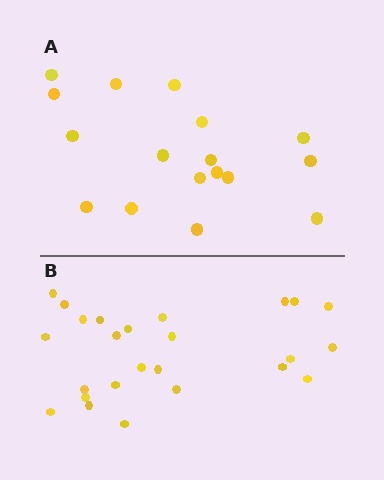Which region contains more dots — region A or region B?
Region B (the bottom region) has more dots.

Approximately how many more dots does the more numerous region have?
Region B has roughly 8 or so more dots than region A.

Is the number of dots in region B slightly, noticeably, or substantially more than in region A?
Region B has substantially more. The ratio is roughly 1.5 to 1.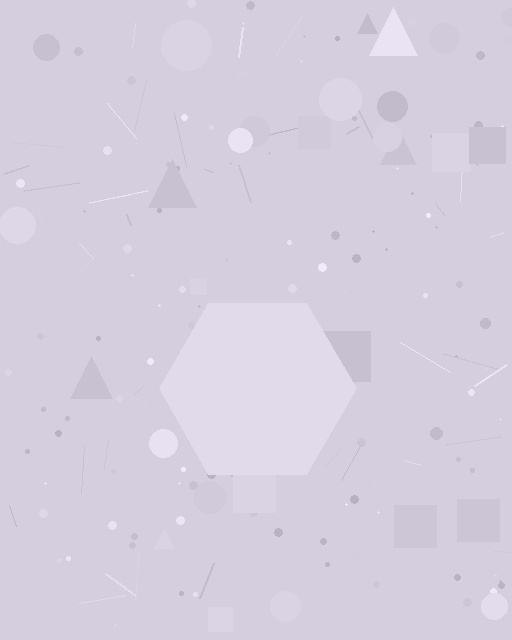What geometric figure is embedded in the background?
A hexagon is embedded in the background.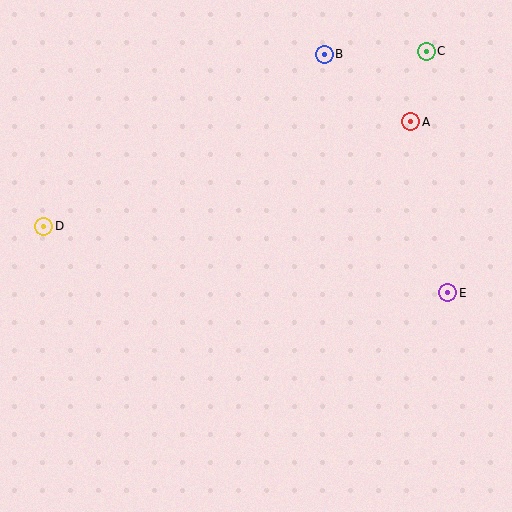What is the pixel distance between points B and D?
The distance between B and D is 329 pixels.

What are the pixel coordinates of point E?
Point E is at (448, 292).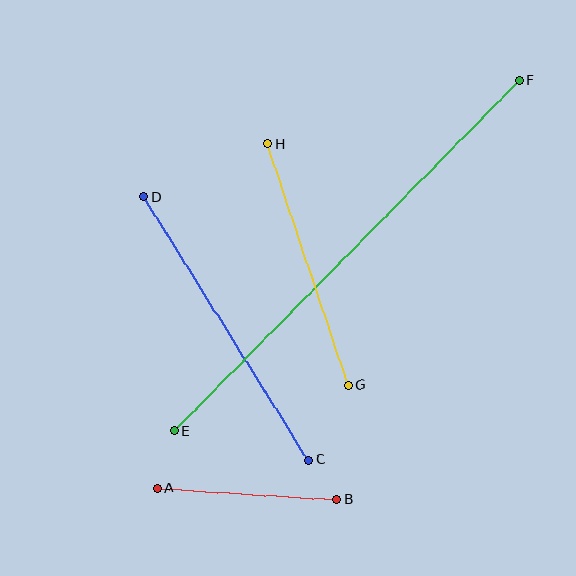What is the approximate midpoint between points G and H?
The midpoint is at approximately (308, 265) pixels.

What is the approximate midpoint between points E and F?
The midpoint is at approximately (346, 256) pixels.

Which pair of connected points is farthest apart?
Points E and F are farthest apart.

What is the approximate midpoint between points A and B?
The midpoint is at approximately (247, 494) pixels.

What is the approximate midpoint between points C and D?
The midpoint is at approximately (226, 328) pixels.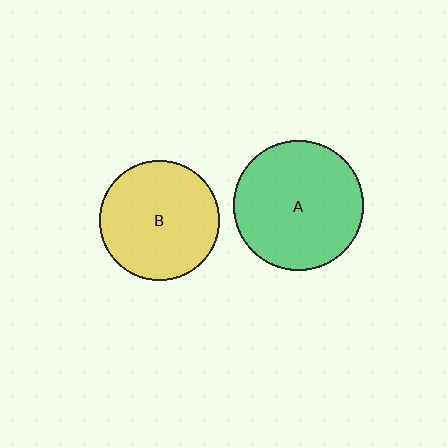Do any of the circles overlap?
No, none of the circles overlap.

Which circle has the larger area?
Circle A (green).